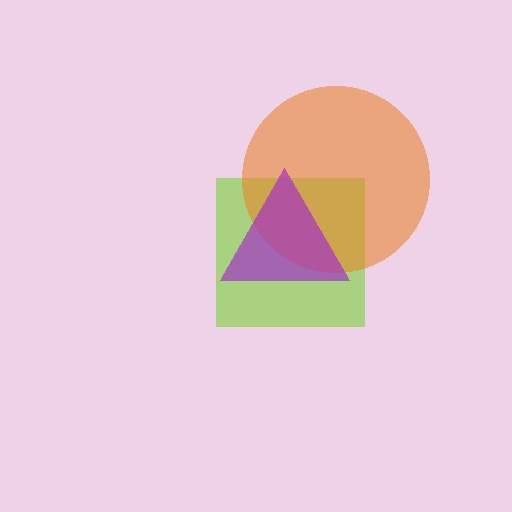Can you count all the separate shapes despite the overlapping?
Yes, there are 3 separate shapes.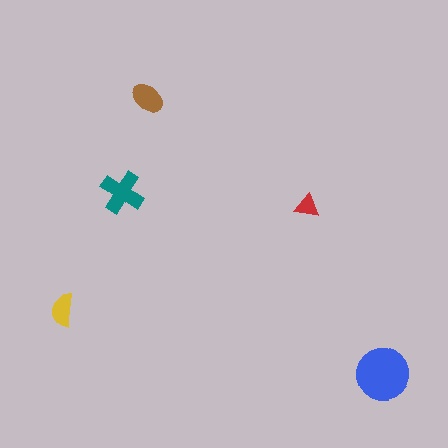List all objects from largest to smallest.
The blue circle, the teal cross, the brown ellipse, the yellow semicircle, the red triangle.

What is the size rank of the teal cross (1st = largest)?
2nd.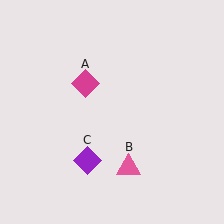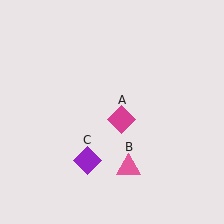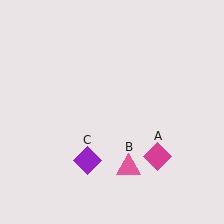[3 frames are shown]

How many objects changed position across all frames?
1 object changed position: magenta diamond (object A).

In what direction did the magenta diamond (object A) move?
The magenta diamond (object A) moved down and to the right.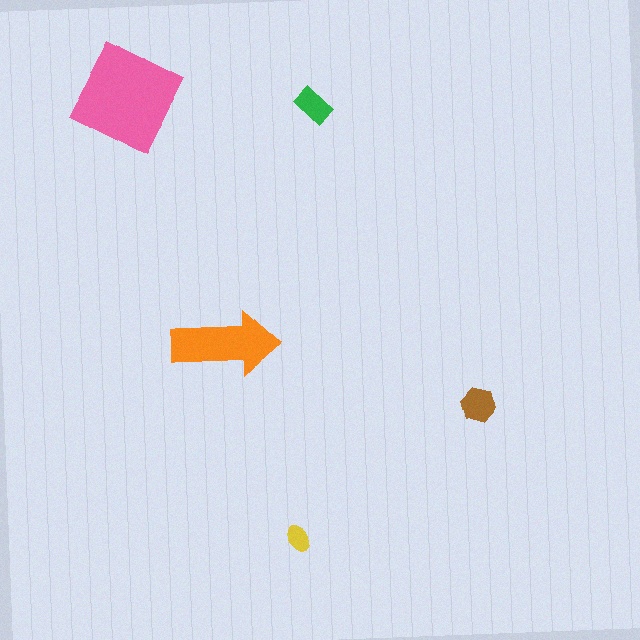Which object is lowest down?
The yellow ellipse is bottommost.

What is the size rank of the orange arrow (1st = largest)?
2nd.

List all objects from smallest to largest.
The yellow ellipse, the green rectangle, the brown hexagon, the orange arrow, the pink square.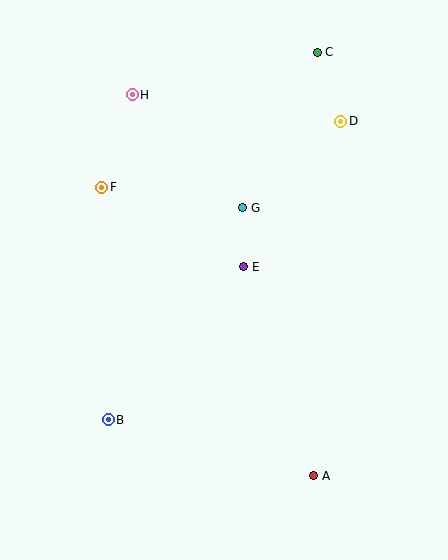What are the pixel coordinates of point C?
Point C is at (317, 52).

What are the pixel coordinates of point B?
Point B is at (108, 420).